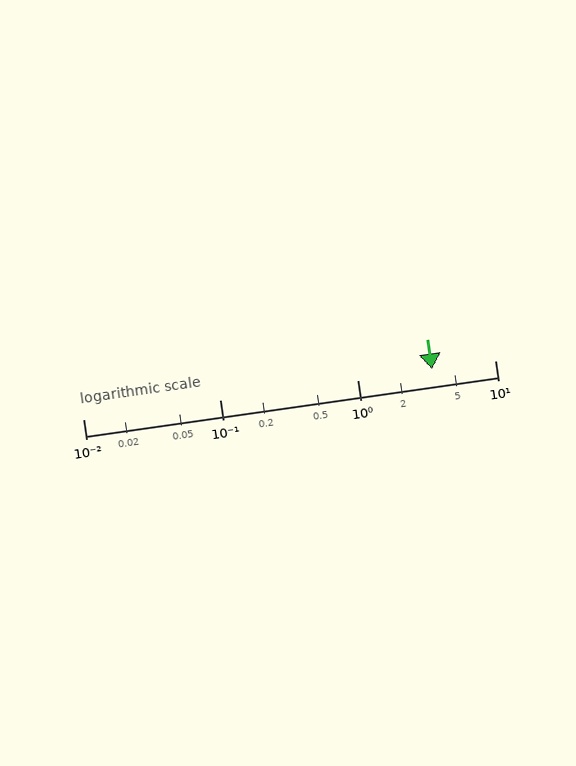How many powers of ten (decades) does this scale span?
The scale spans 3 decades, from 0.01 to 10.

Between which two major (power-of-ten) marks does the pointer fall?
The pointer is between 1 and 10.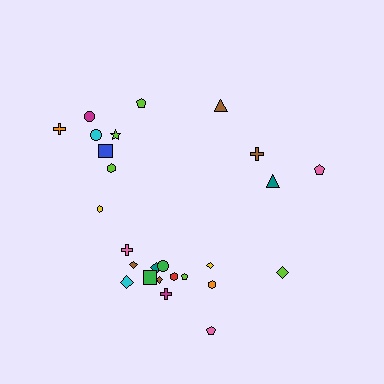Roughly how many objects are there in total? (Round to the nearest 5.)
Roughly 25 objects in total.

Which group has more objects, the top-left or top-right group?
The top-left group.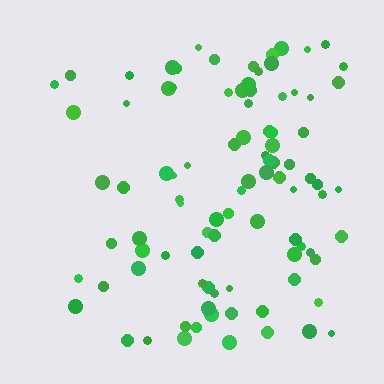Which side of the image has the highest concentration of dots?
The right.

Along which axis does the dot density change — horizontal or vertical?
Horizontal.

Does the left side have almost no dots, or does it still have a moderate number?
Still a moderate number, just noticeably fewer than the right.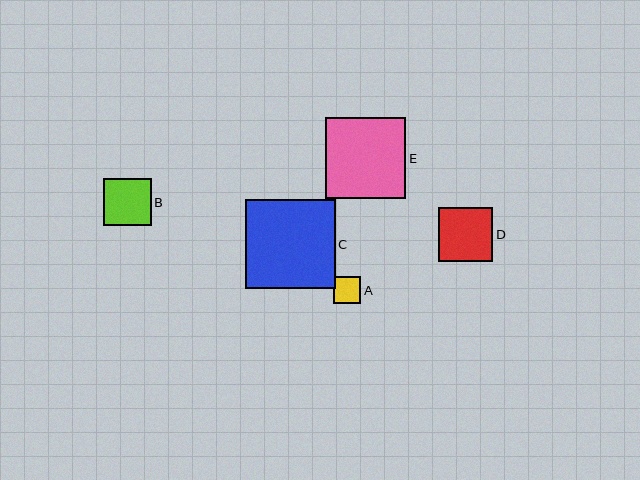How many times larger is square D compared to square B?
Square D is approximately 1.1 times the size of square B.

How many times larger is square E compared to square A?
Square E is approximately 3.0 times the size of square A.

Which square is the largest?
Square C is the largest with a size of approximately 89 pixels.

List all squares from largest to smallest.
From largest to smallest: C, E, D, B, A.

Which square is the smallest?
Square A is the smallest with a size of approximately 27 pixels.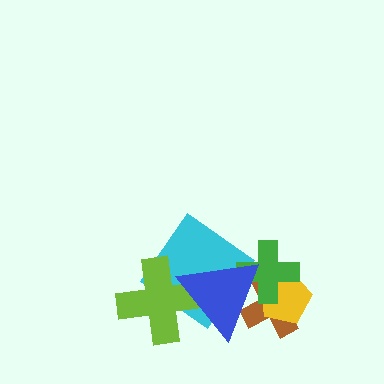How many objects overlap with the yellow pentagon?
3 objects overlap with the yellow pentagon.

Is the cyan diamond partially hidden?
Yes, it is partially covered by another shape.